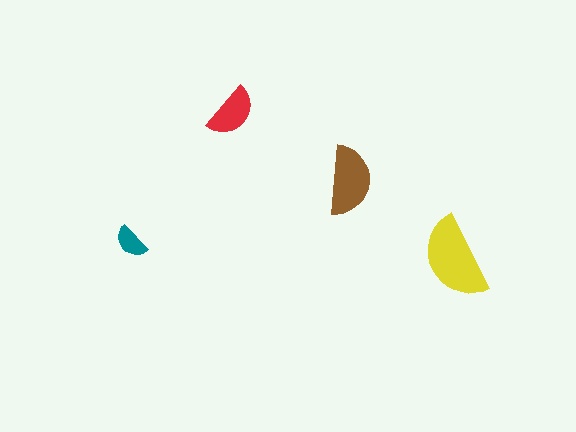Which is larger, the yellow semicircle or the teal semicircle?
The yellow one.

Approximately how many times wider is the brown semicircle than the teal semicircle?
About 2 times wider.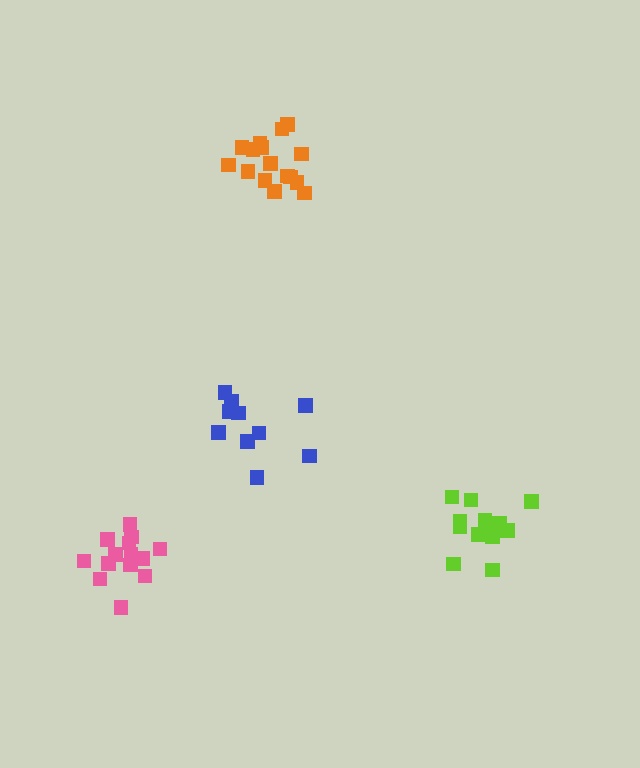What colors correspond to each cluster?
The clusters are colored: pink, blue, lime, orange.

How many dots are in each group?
Group 1: 14 dots, Group 2: 10 dots, Group 3: 13 dots, Group 4: 16 dots (53 total).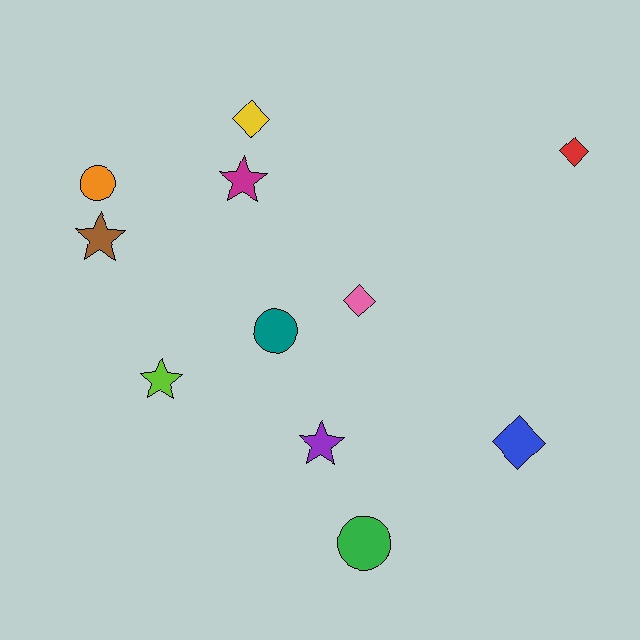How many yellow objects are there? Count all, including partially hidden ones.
There is 1 yellow object.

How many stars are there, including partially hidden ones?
There are 4 stars.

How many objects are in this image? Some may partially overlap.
There are 11 objects.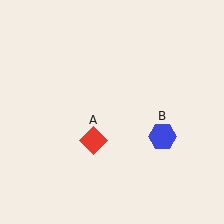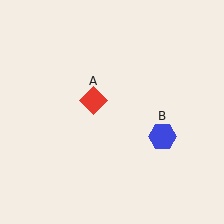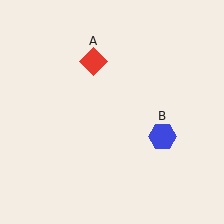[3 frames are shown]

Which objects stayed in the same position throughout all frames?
Blue hexagon (object B) remained stationary.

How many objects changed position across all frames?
1 object changed position: red diamond (object A).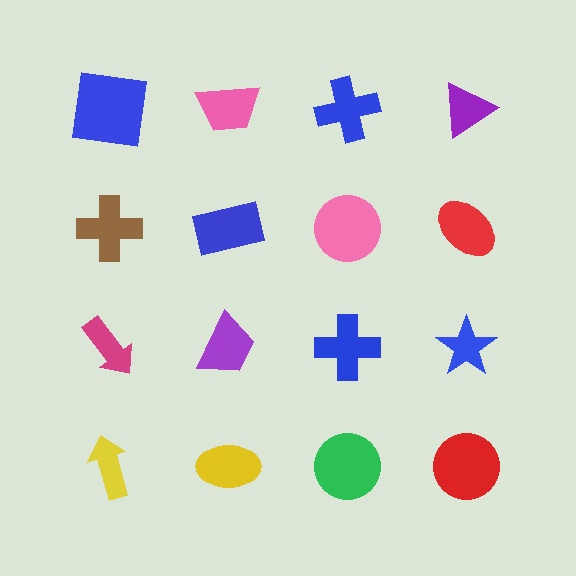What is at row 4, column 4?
A red circle.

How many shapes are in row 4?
4 shapes.